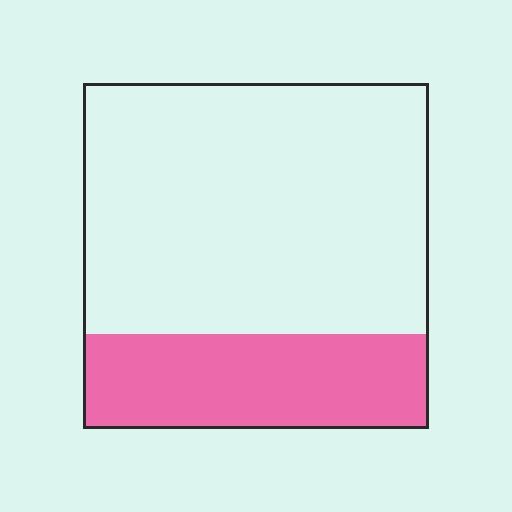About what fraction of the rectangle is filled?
About one quarter (1/4).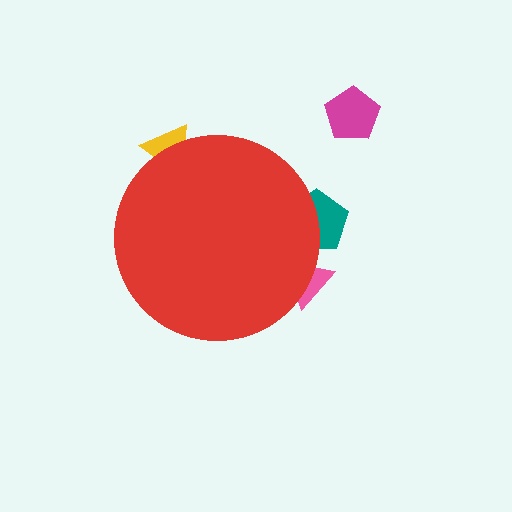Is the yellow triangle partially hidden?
Yes, the yellow triangle is partially hidden behind the red circle.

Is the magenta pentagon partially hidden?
No, the magenta pentagon is fully visible.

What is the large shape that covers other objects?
A red circle.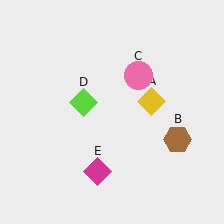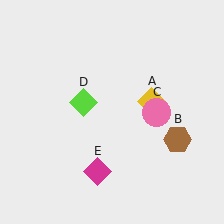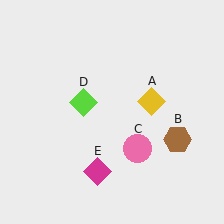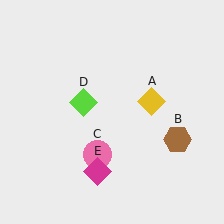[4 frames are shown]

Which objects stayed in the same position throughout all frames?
Yellow diamond (object A) and brown hexagon (object B) and lime diamond (object D) and magenta diamond (object E) remained stationary.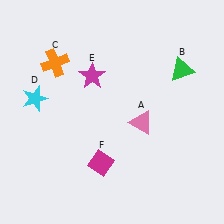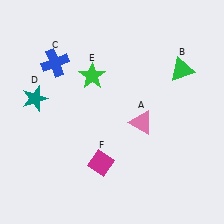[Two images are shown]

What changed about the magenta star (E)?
In Image 1, E is magenta. In Image 2, it changed to green.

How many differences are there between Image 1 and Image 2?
There are 3 differences between the two images.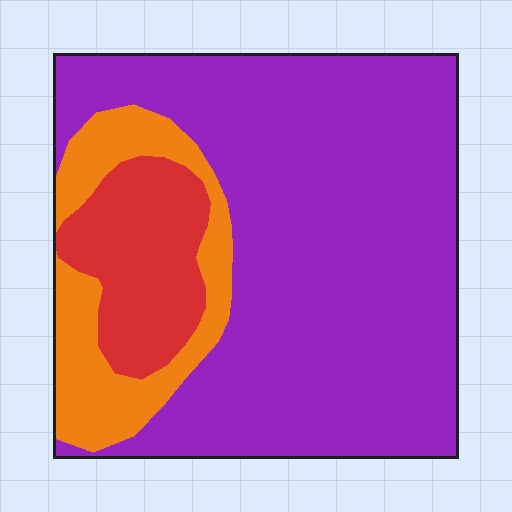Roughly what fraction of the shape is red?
Red takes up less than a sixth of the shape.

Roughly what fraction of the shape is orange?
Orange covers about 15% of the shape.